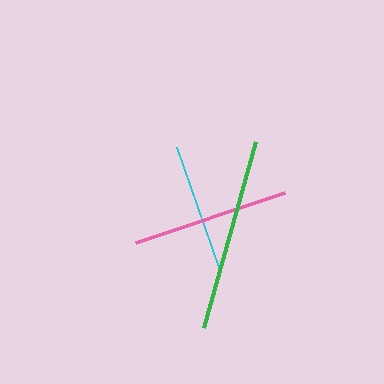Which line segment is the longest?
The green line is the longest at approximately 193 pixels.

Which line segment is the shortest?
The cyan line is the shortest at approximately 127 pixels.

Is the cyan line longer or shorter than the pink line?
The pink line is longer than the cyan line.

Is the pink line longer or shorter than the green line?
The green line is longer than the pink line.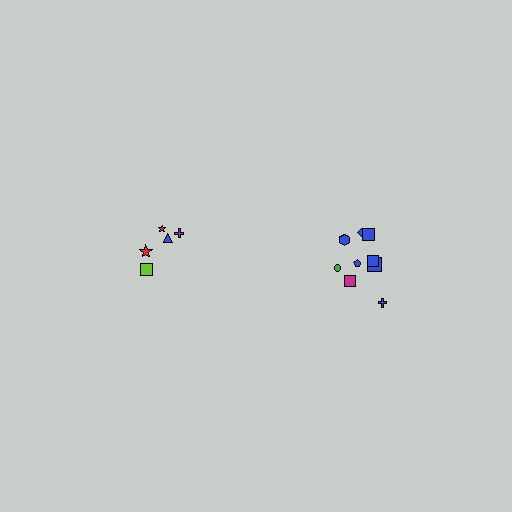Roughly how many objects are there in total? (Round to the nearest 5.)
Roughly 15 objects in total.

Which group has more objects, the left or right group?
The right group.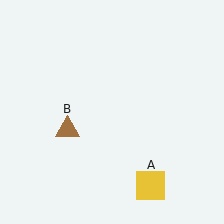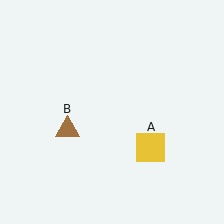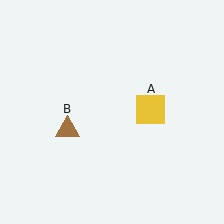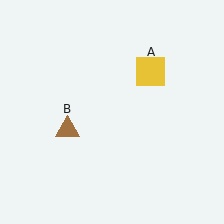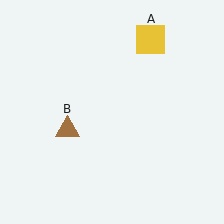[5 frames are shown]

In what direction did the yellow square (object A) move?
The yellow square (object A) moved up.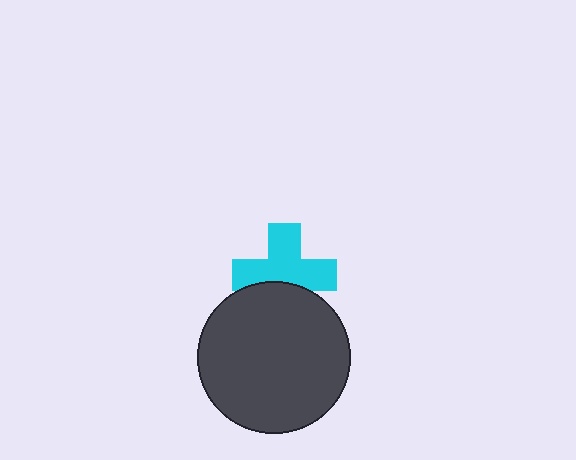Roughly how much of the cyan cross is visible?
Most of it is visible (roughly 70%).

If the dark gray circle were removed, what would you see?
You would see the complete cyan cross.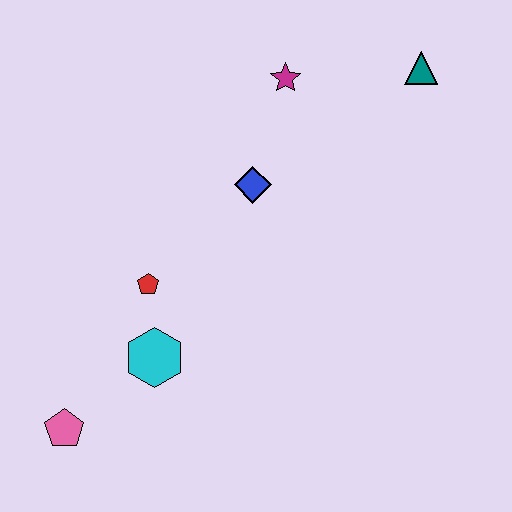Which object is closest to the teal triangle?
The magenta star is closest to the teal triangle.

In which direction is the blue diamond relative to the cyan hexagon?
The blue diamond is above the cyan hexagon.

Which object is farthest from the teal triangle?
The pink pentagon is farthest from the teal triangle.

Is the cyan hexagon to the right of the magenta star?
No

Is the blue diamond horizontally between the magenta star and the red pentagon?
Yes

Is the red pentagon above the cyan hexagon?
Yes